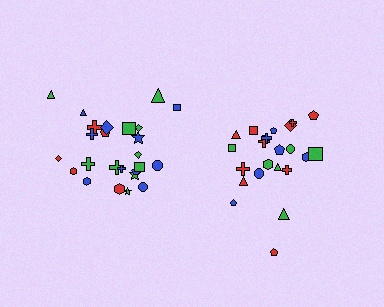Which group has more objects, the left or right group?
The left group.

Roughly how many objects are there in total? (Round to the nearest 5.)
Roughly 45 objects in total.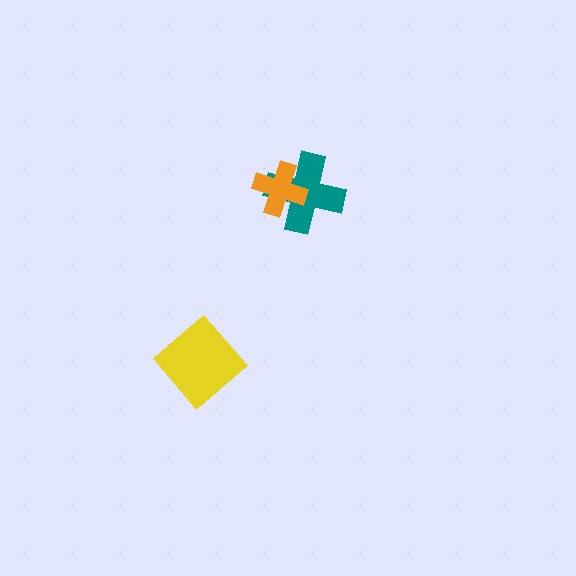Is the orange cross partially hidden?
No, no other shape covers it.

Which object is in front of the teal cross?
The orange cross is in front of the teal cross.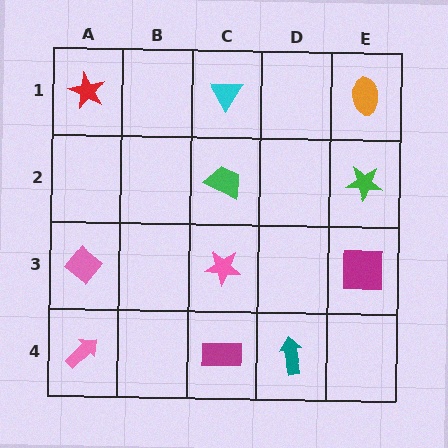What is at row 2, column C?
A green trapezoid.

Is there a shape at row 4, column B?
No, that cell is empty.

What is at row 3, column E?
A magenta square.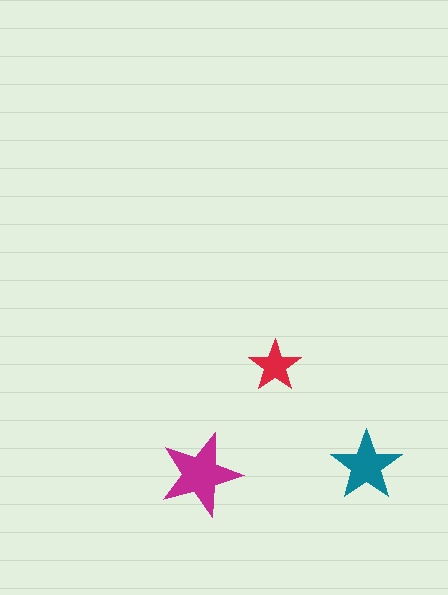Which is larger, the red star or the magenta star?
The magenta one.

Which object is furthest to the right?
The teal star is rightmost.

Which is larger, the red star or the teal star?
The teal one.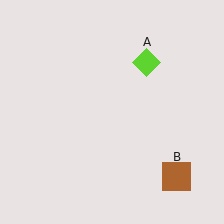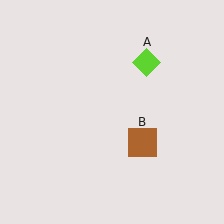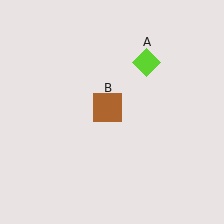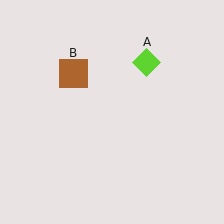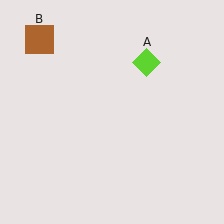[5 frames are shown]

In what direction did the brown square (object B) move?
The brown square (object B) moved up and to the left.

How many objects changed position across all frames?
1 object changed position: brown square (object B).